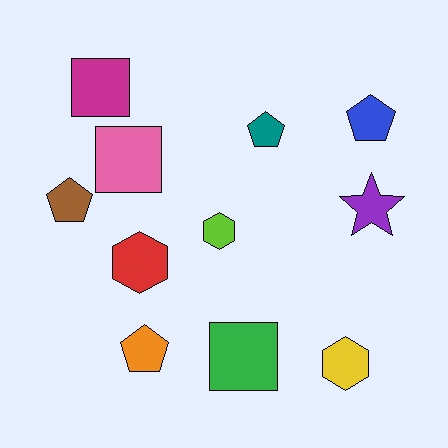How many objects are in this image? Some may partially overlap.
There are 11 objects.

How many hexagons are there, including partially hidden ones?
There are 3 hexagons.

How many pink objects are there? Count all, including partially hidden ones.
There is 1 pink object.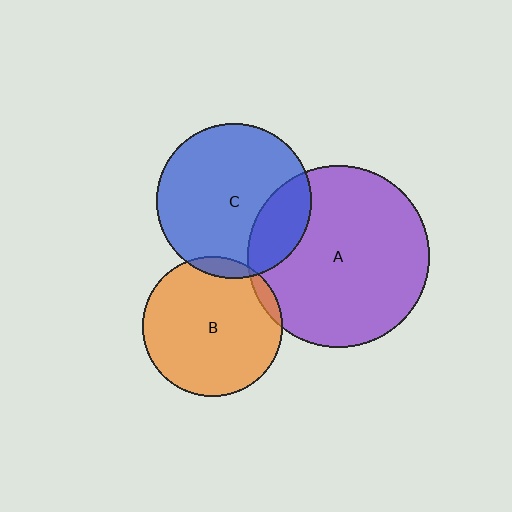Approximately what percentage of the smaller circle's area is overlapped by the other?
Approximately 5%.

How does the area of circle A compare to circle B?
Approximately 1.7 times.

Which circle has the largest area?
Circle A (purple).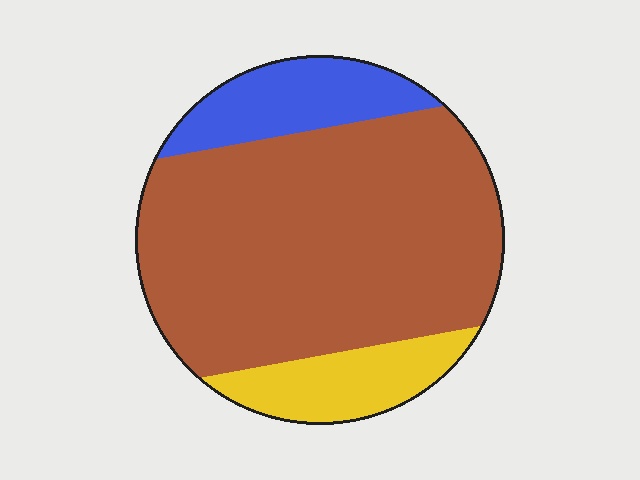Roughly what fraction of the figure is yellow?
Yellow covers around 15% of the figure.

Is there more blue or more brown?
Brown.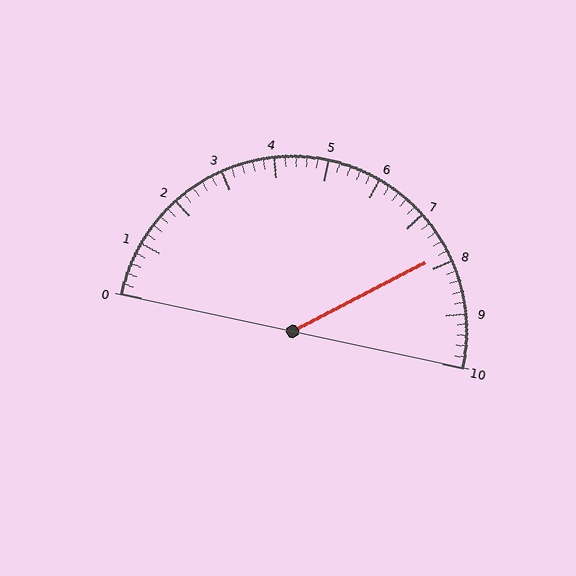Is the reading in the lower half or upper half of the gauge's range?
The reading is in the upper half of the range (0 to 10).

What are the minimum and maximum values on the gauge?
The gauge ranges from 0 to 10.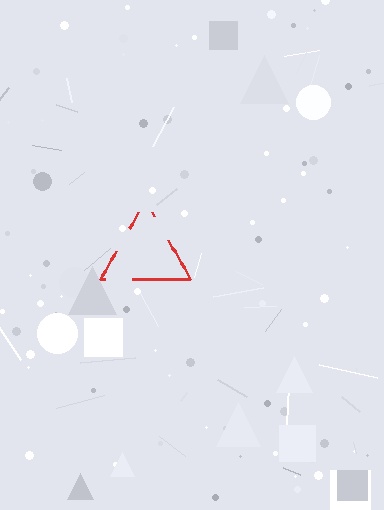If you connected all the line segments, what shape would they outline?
They would outline a triangle.